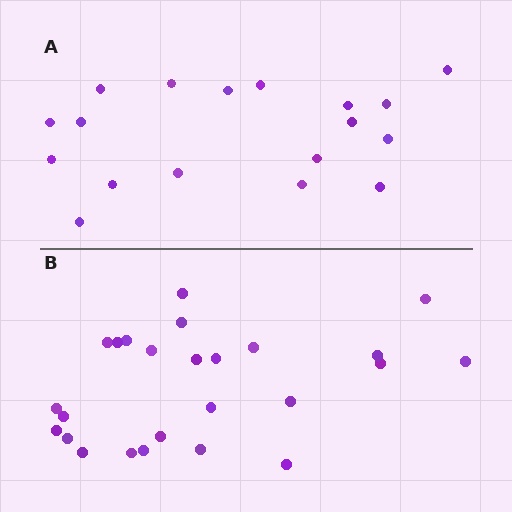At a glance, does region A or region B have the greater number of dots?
Region B (the bottom region) has more dots.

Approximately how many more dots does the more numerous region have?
Region B has roughly 8 or so more dots than region A.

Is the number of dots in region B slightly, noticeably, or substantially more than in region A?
Region B has noticeably more, but not dramatically so. The ratio is roughly 1.4 to 1.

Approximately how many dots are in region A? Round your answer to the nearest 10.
About 20 dots. (The exact count is 18, which rounds to 20.)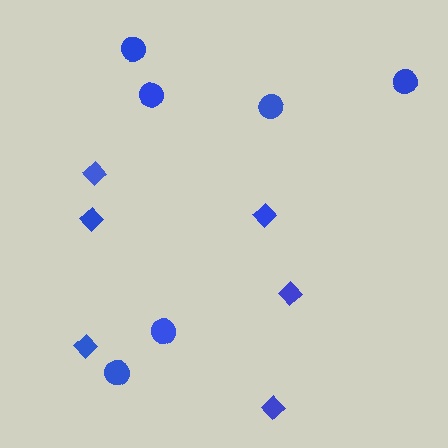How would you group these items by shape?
There are 2 groups: one group of circles (6) and one group of diamonds (6).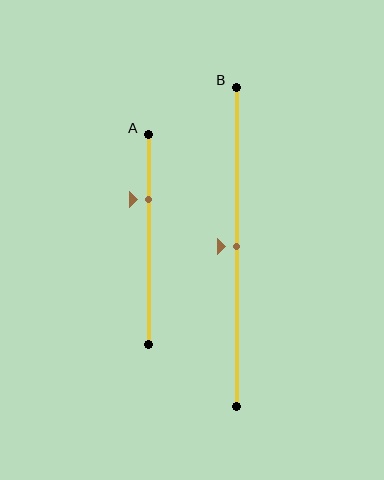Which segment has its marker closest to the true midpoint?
Segment B has its marker closest to the true midpoint.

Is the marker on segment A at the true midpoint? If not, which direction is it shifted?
No, the marker on segment A is shifted upward by about 19% of the segment length.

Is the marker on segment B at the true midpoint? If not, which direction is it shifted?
Yes, the marker on segment B is at the true midpoint.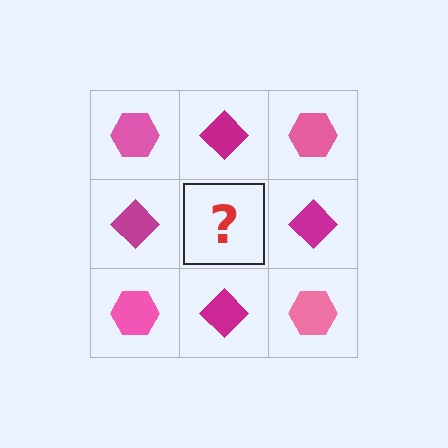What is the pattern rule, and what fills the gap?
The rule is that it alternates pink hexagon and magenta diamond in a checkerboard pattern. The gap should be filled with a pink hexagon.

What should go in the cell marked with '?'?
The missing cell should contain a pink hexagon.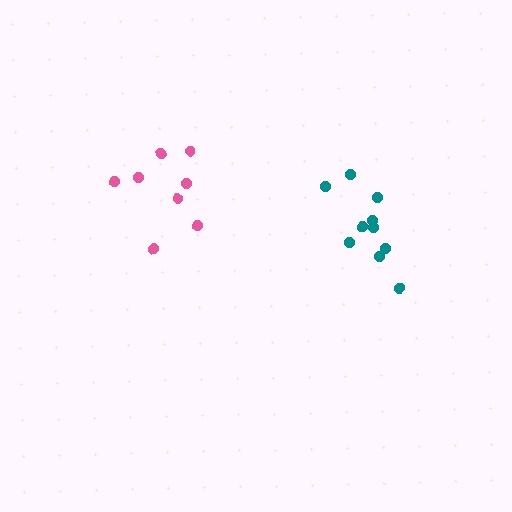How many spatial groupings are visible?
There are 2 spatial groupings.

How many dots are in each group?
Group 1: 10 dots, Group 2: 8 dots (18 total).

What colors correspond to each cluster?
The clusters are colored: teal, pink.